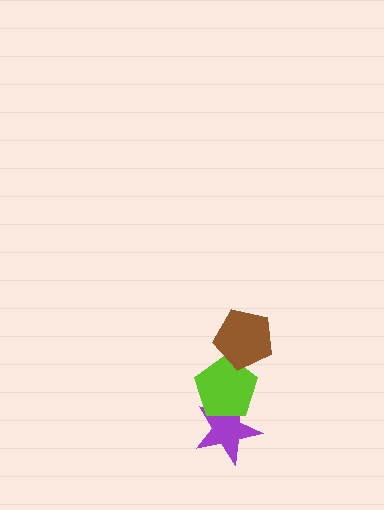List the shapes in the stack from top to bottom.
From top to bottom: the brown pentagon, the lime pentagon, the purple star.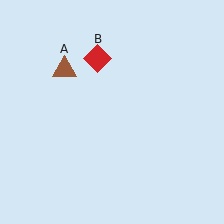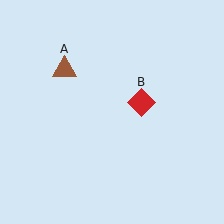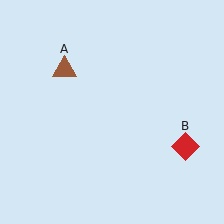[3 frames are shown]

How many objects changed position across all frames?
1 object changed position: red diamond (object B).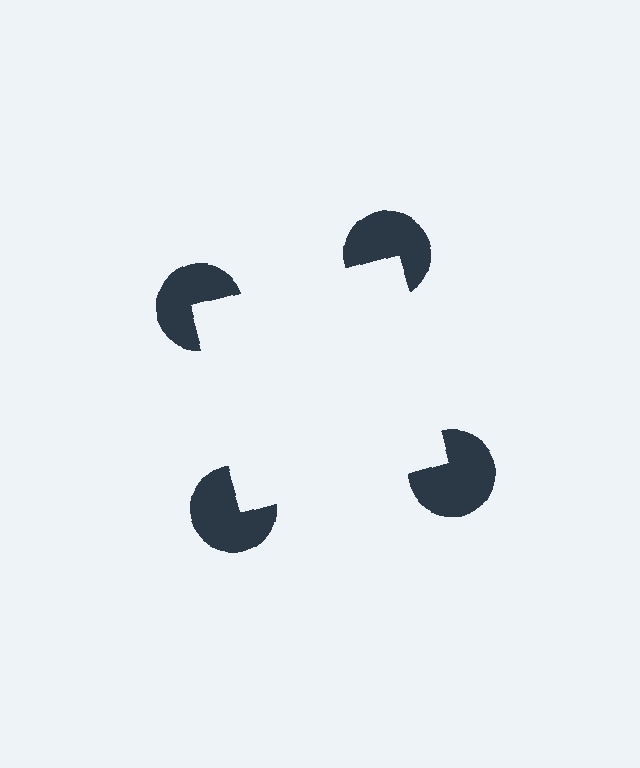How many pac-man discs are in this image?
There are 4 — one at each vertex of the illusory square.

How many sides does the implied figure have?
4 sides.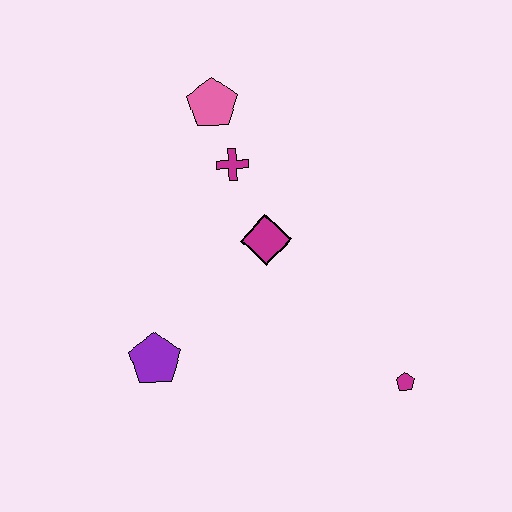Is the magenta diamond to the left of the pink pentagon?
No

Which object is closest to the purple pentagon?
The magenta diamond is closest to the purple pentagon.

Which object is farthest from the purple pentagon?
The pink pentagon is farthest from the purple pentagon.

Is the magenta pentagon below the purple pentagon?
Yes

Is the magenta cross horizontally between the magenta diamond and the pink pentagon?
Yes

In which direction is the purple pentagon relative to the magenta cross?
The purple pentagon is below the magenta cross.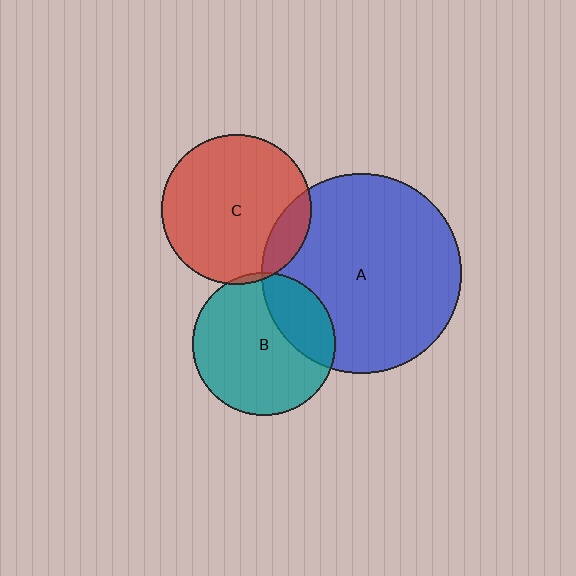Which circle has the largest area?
Circle A (blue).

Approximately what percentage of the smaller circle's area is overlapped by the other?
Approximately 15%.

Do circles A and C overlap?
Yes.